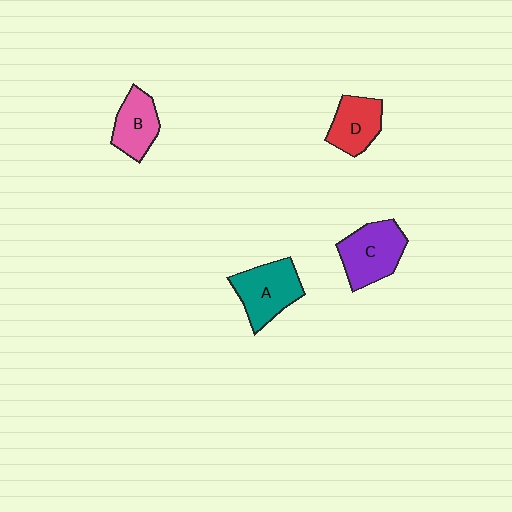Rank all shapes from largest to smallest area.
From largest to smallest: C (purple), A (teal), D (red), B (pink).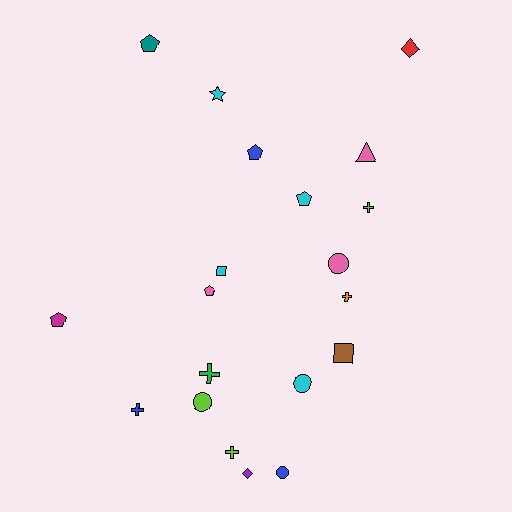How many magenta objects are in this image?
There is 1 magenta object.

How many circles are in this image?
There are 4 circles.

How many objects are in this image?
There are 20 objects.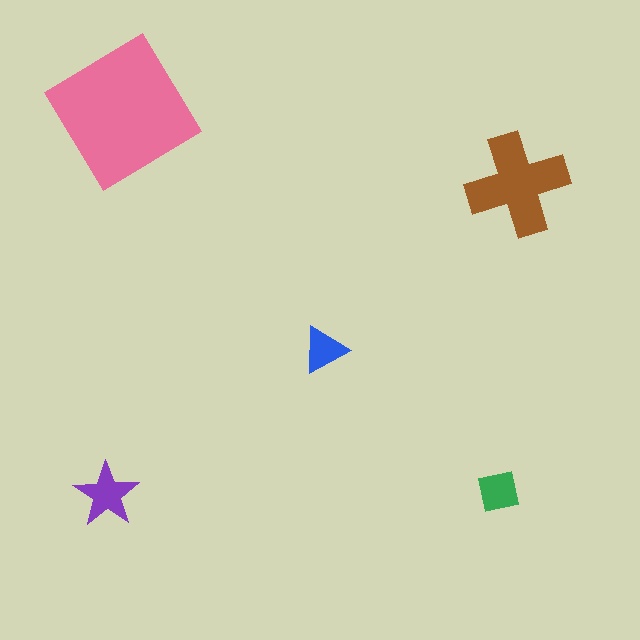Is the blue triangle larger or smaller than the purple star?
Smaller.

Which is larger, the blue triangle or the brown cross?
The brown cross.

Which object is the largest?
The pink diamond.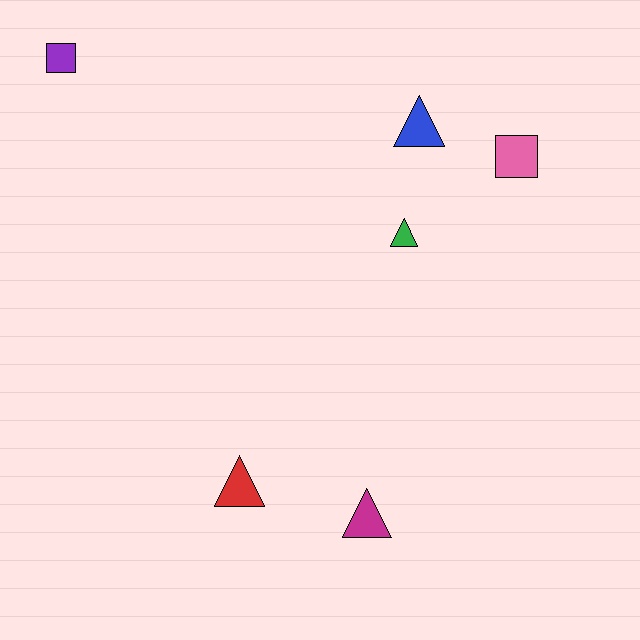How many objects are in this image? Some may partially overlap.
There are 6 objects.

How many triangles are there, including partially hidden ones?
There are 4 triangles.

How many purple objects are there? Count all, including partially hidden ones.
There is 1 purple object.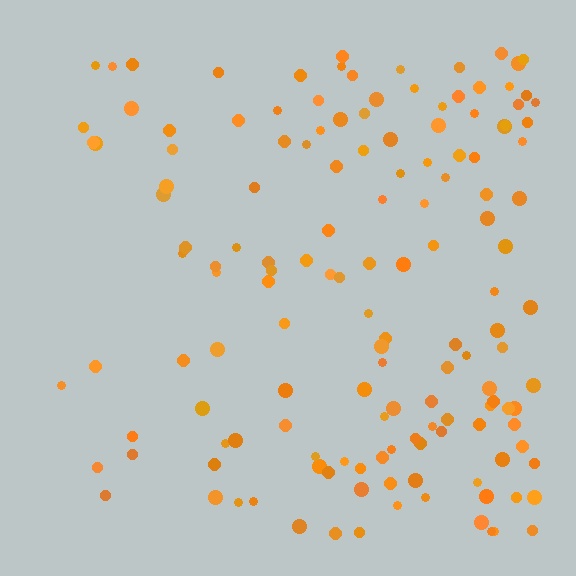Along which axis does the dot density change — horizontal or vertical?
Horizontal.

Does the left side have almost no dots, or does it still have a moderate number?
Still a moderate number, just noticeably fewer than the right.